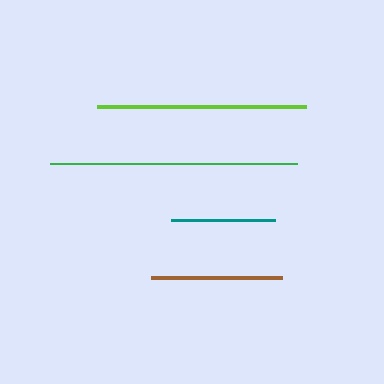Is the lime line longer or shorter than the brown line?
The lime line is longer than the brown line.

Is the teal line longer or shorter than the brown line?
The brown line is longer than the teal line.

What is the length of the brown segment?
The brown segment is approximately 131 pixels long.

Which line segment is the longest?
The green line is the longest at approximately 247 pixels.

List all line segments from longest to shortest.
From longest to shortest: green, lime, brown, teal.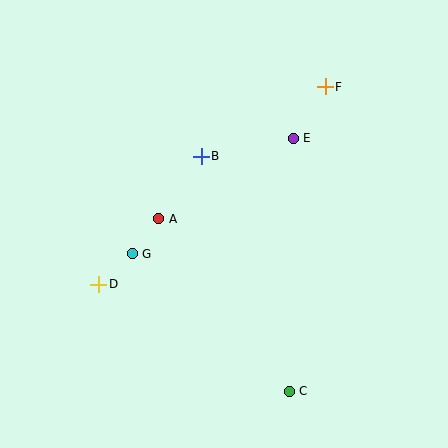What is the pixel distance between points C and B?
The distance between C and B is 251 pixels.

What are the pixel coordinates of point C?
Point C is at (289, 391).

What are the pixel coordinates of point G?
Point G is at (132, 254).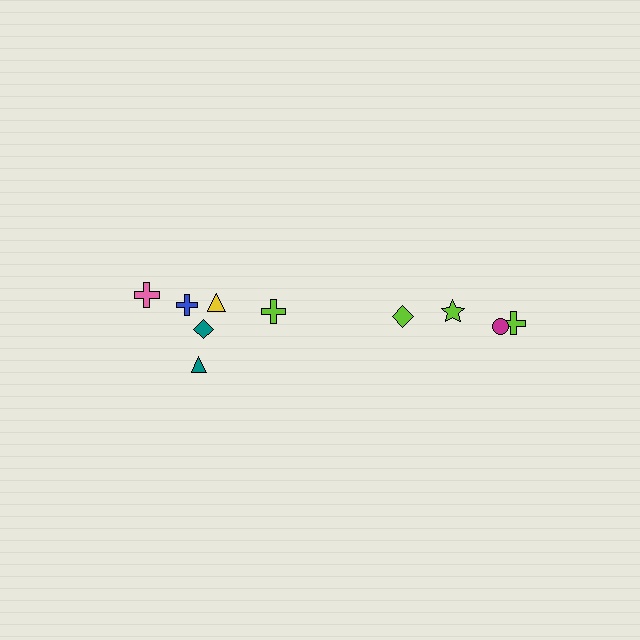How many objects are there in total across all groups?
There are 10 objects.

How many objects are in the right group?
There are 4 objects.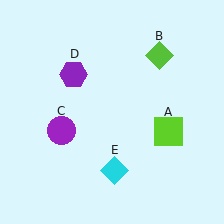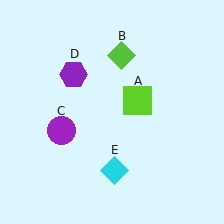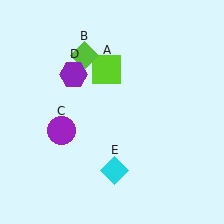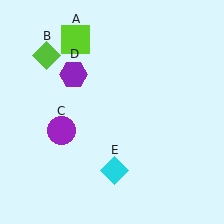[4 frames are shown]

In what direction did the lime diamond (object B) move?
The lime diamond (object B) moved left.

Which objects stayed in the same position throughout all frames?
Purple circle (object C) and purple hexagon (object D) and cyan diamond (object E) remained stationary.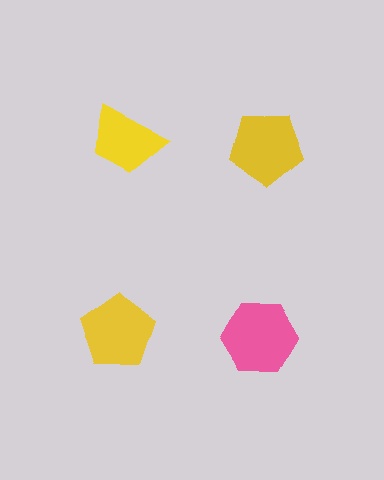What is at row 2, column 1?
A yellow pentagon.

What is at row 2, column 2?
A pink hexagon.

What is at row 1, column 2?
A yellow pentagon.